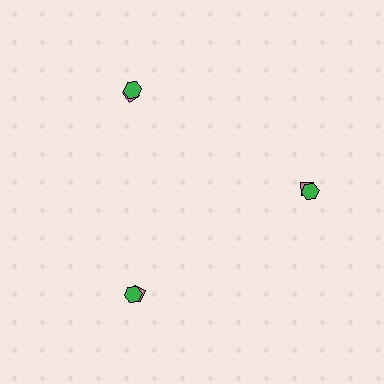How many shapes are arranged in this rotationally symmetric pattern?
There are 6 shapes, arranged in 3 groups of 2.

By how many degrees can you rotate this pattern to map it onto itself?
The pattern maps onto itself every 120 degrees of rotation.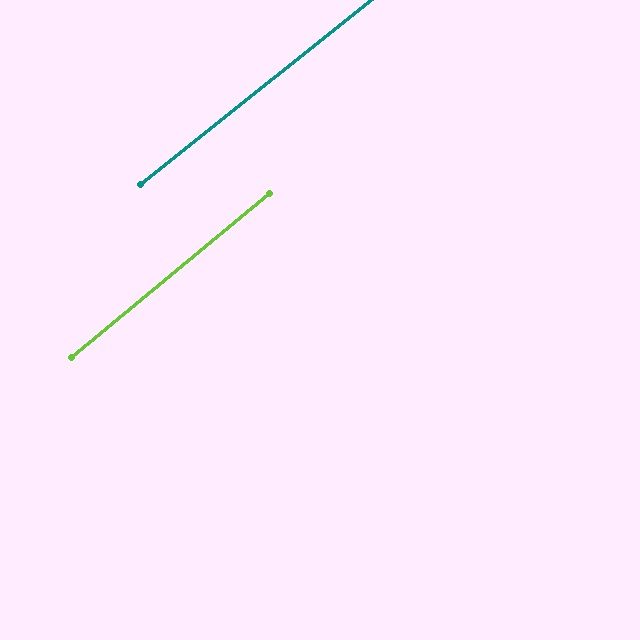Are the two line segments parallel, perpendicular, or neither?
Parallel — their directions differ by only 1.0°.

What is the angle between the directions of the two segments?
Approximately 1 degree.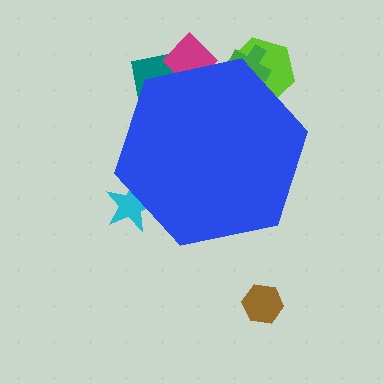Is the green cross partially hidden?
Yes, the green cross is partially hidden behind the blue hexagon.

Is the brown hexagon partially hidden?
No, the brown hexagon is fully visible.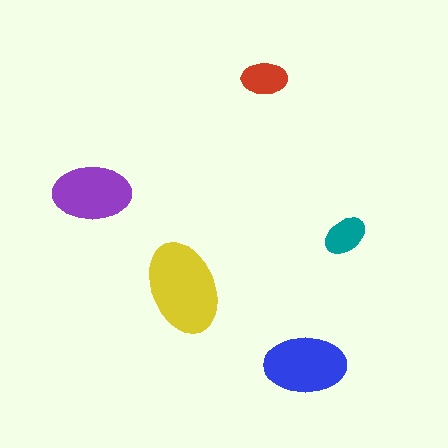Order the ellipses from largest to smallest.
the yellow one, the blue one, the purple one, the red one, the teal one.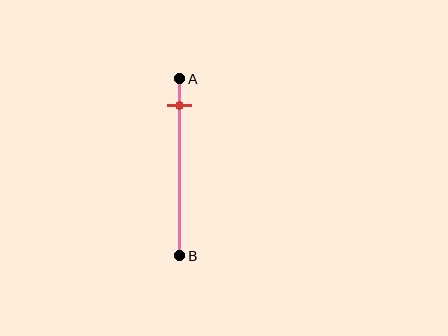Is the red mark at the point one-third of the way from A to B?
No, the mark is at about 15% from A, not at the 33% one-third point.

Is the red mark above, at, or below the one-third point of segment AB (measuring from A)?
The red mark is above the one-third point of segment AB.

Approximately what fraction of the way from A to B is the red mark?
The red mark is approximately 15% of the way from A to B.